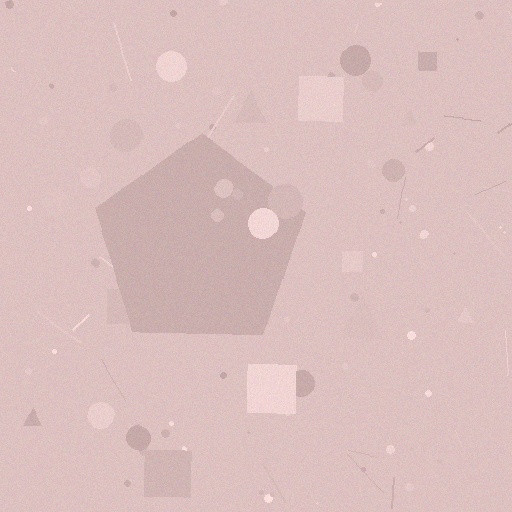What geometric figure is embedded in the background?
A pentagon is embedded in the background.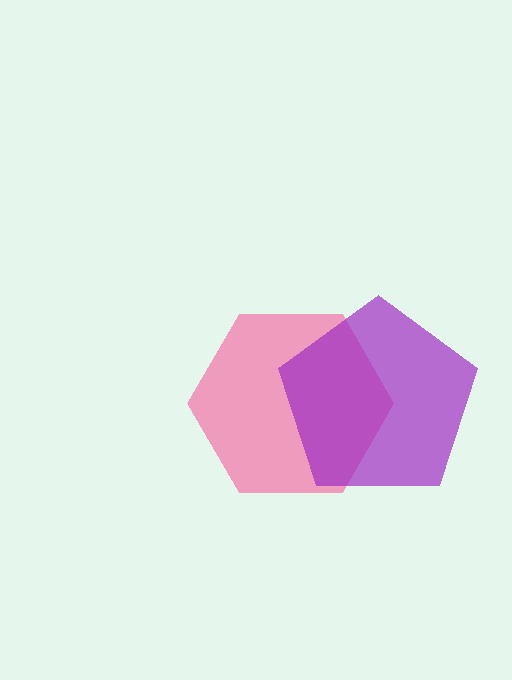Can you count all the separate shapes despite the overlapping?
Yes, there are 2 separate shapes.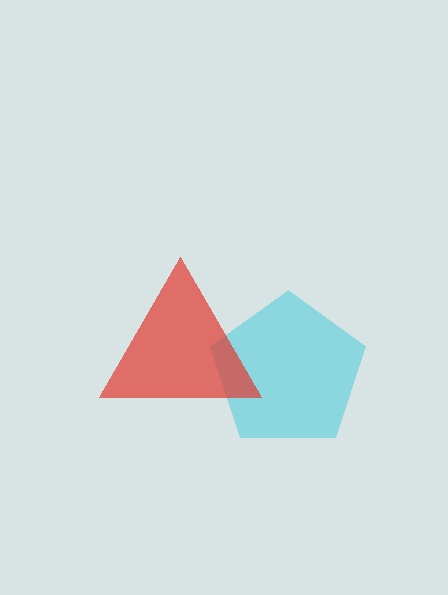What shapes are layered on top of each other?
The layered shapes are: a cyan pentagon, a red triangle.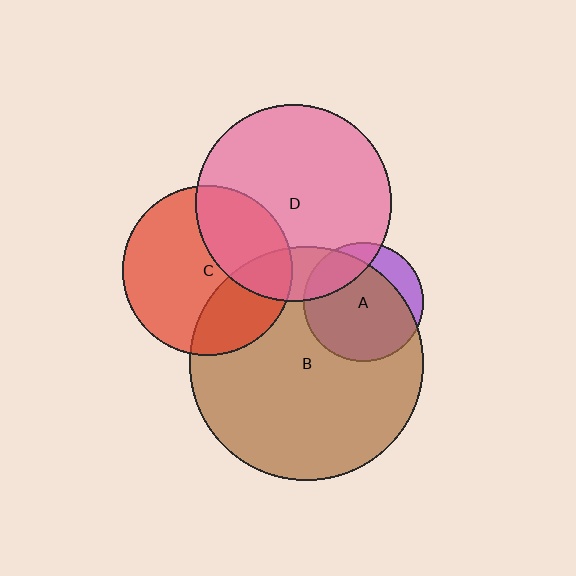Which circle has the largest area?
Circle B (brown).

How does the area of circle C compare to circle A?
Approximately 2.0 times.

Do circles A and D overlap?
Yes.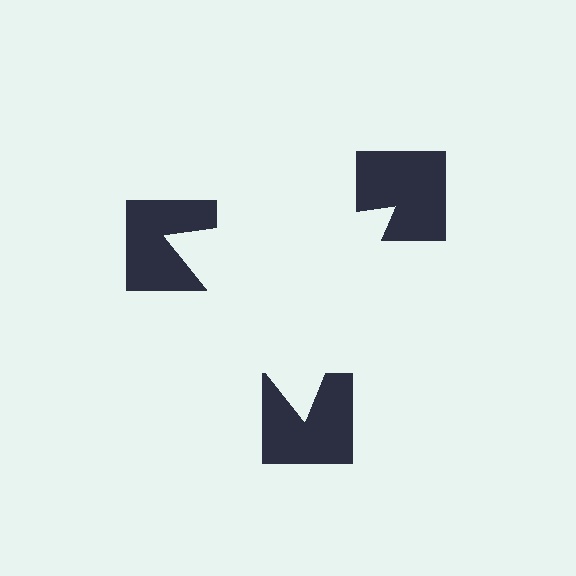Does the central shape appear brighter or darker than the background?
It typically appears slightly brighter than the background, even though no actual brightness change is drawn.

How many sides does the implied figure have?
3 sides.